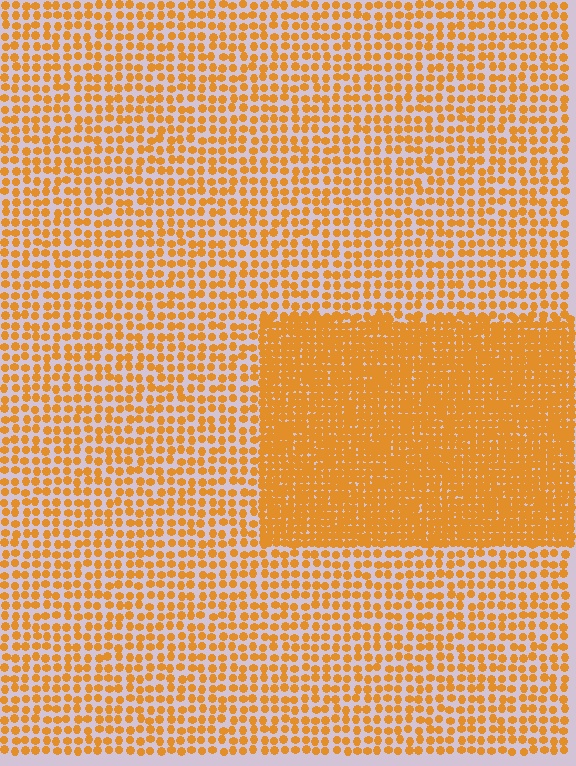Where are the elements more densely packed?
The elements are more densely packed inside the rectangle boundary.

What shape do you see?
I see a rectangle.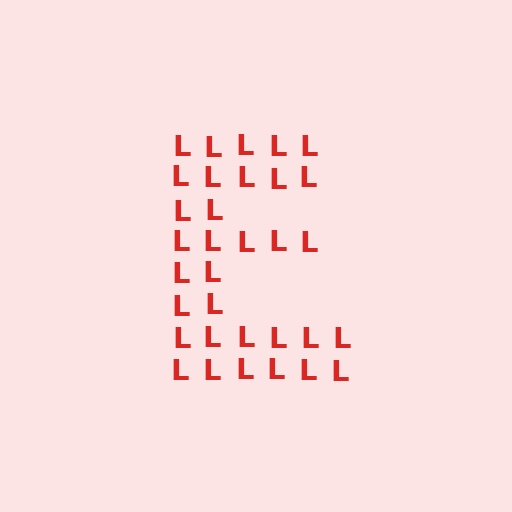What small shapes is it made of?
It is made of small letter L's.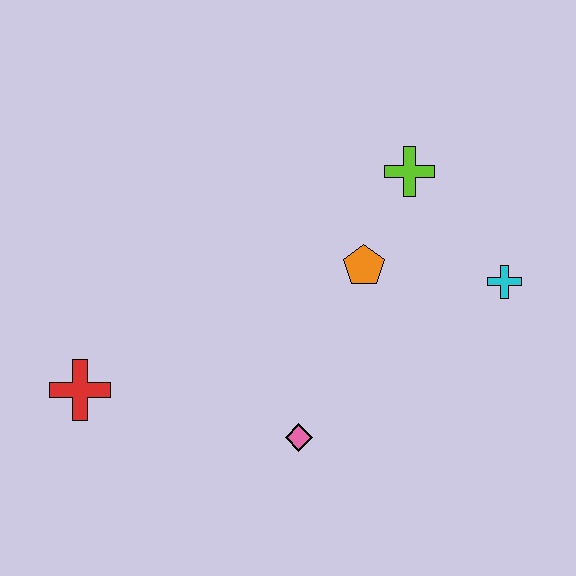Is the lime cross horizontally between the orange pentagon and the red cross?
No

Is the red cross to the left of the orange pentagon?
Yes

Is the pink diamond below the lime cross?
Yes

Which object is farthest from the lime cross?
The red cross is farthest from the lime cross.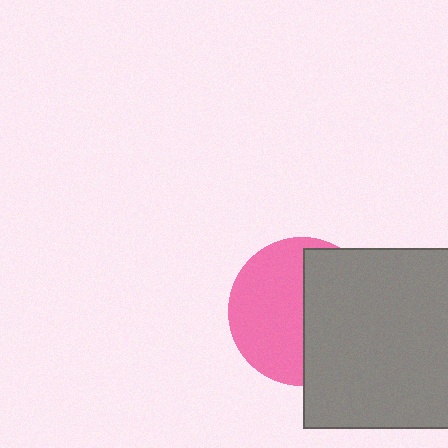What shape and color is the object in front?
The object in front is a gray square.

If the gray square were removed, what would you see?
You would see the complete pink circle.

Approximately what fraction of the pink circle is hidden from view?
Roughly 47% of the pink circle is hidden behind the gray square.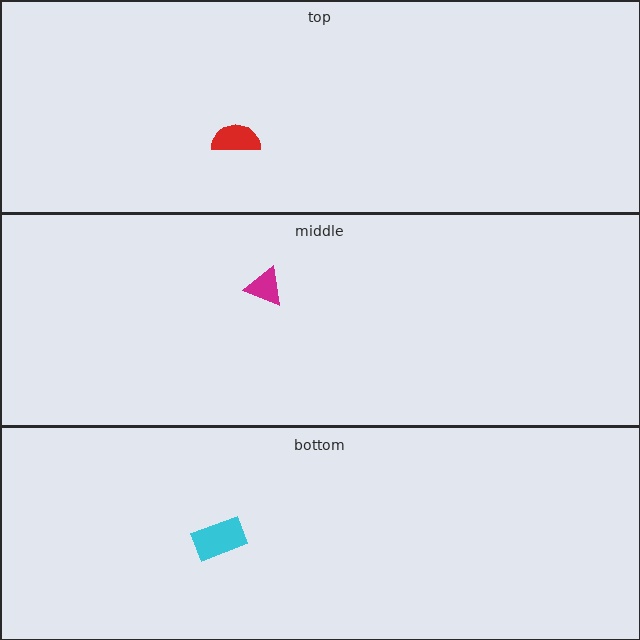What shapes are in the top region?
The red semicircle.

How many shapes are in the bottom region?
1.